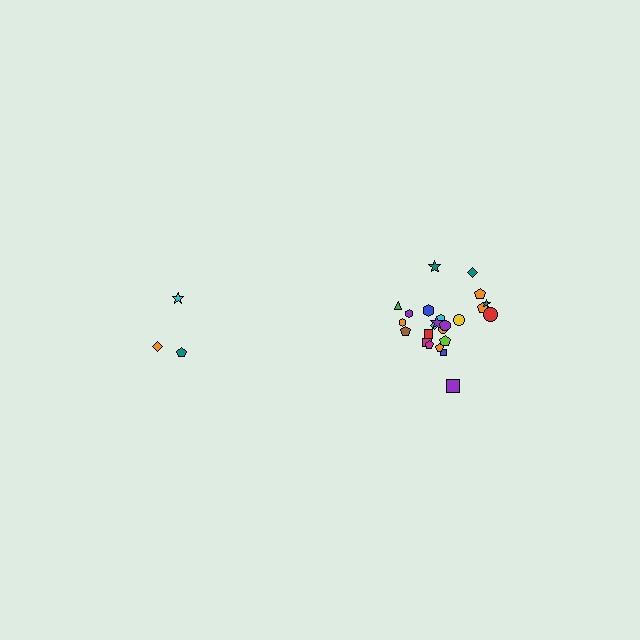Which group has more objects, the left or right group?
The right group.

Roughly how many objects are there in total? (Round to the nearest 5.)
Roughly 30 objects in total.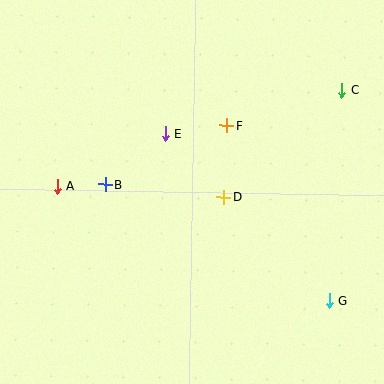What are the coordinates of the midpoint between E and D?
The midpoint between E and D is at (195, 165).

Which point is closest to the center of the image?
Point D at (224, 197) is closest to the center.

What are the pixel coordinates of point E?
Point E is at (165, 134).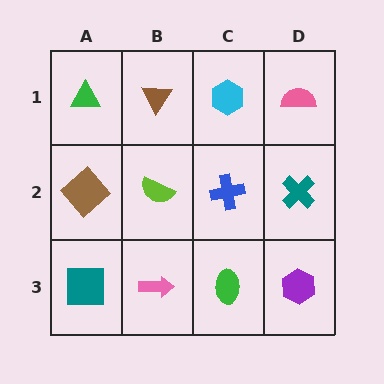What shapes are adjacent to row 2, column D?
A pink semicircle (row 1, column D), a purple hexagon (row 3, column D), a blue cross (row 2, column C).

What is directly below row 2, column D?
A purple hexagon.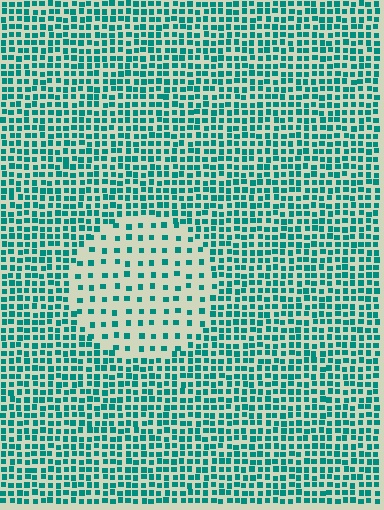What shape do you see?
I see a circle.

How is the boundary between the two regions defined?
The boundary is defined by a change in element density (approximately 2.5x ratio). All elements are the same color, size, and shape.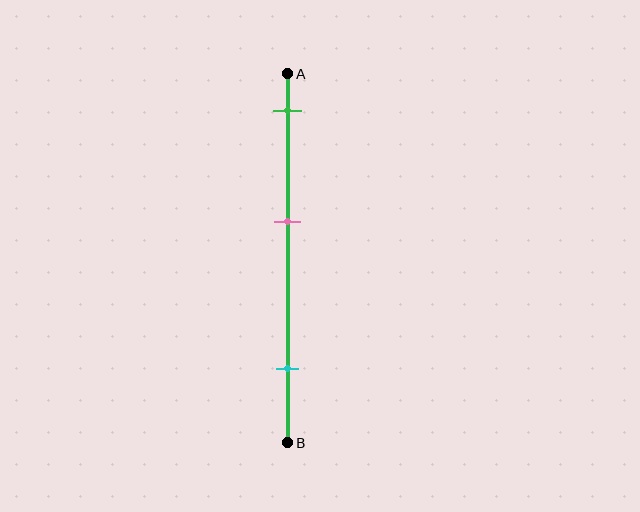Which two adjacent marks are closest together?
The green and pink marks are the closest adjacent pair.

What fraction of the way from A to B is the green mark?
The green mark is approximately 10% (0.1) of the way from A to B.